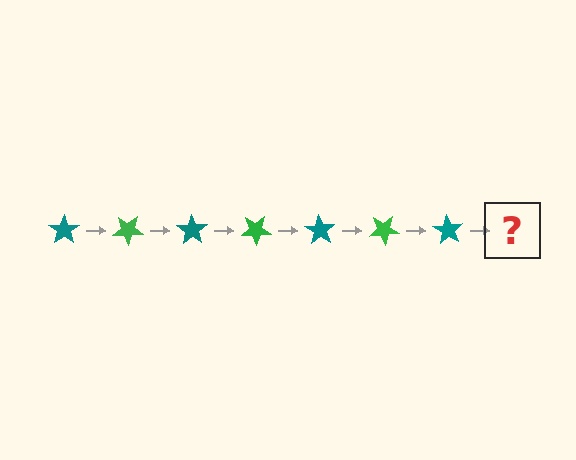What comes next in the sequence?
The next element should be a green star, rotated 245 degrees from the start.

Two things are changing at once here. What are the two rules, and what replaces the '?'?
The two rules are that it rotates 35 degrees each step and the color cycles through teal and green. The '?' should be a green star, rotated 245 degrees from the start.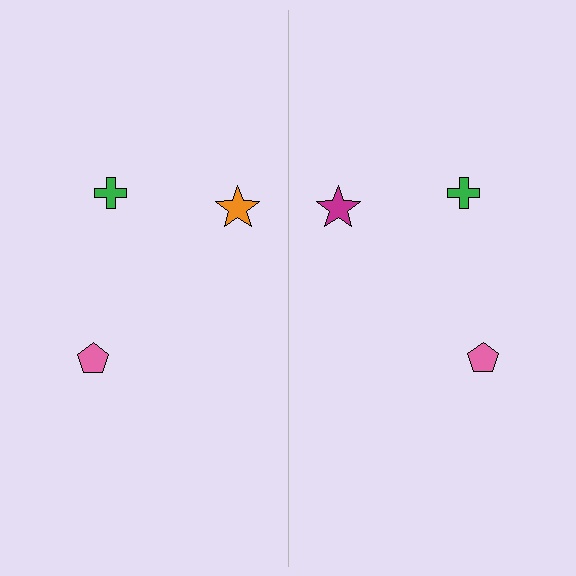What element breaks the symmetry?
The magenta star on the right side breaks the symmetry — its mirror counterpart is orange.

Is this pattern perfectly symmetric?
No, the pattern is not perfectly symmetric. The magenta star on the right side breaks the symmetry — its mirror counterpart is orange.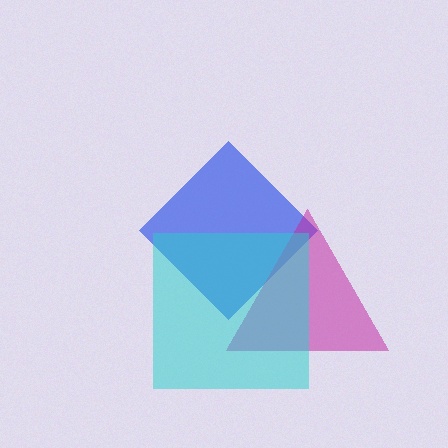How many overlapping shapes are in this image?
There are 3 overlapping shapes in the image.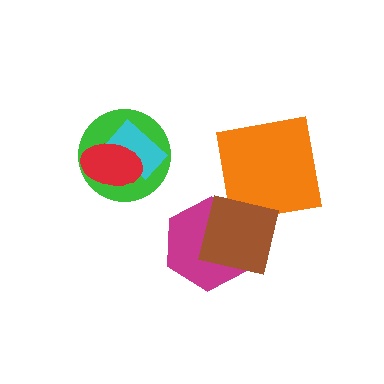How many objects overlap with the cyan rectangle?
2 objects overlap with the cyan rectangle.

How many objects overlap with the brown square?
1 object overlaps with the brown square.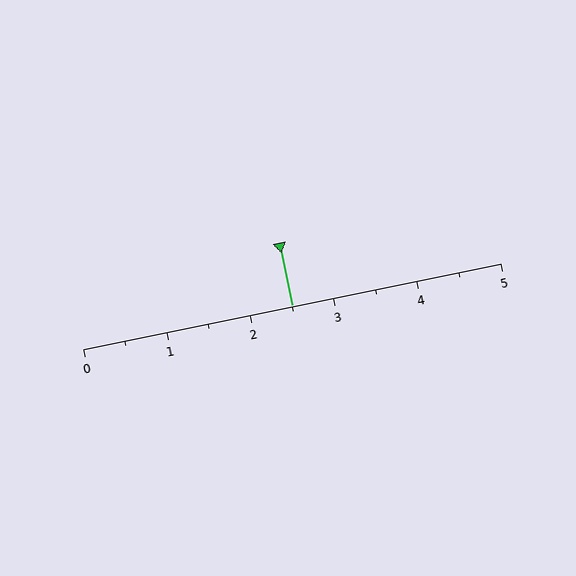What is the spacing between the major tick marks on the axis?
The major ticks are spaced 1 apart.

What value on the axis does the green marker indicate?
The marker indicates approximately 2.5.